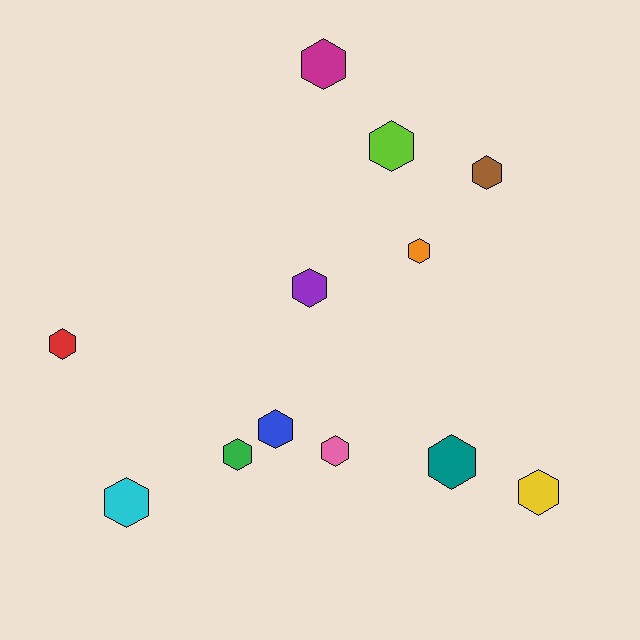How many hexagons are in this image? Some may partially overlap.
There are 12 hexagons.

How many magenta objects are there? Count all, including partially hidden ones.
There is 1 magenta object.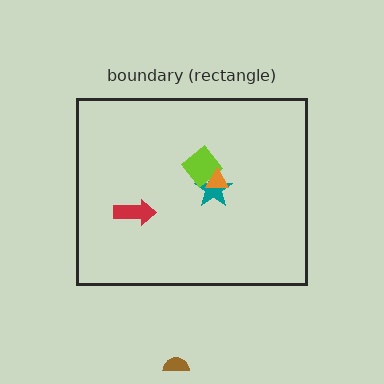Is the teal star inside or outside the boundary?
Inside.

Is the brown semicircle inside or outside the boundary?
Outside.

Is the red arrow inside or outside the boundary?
Inside.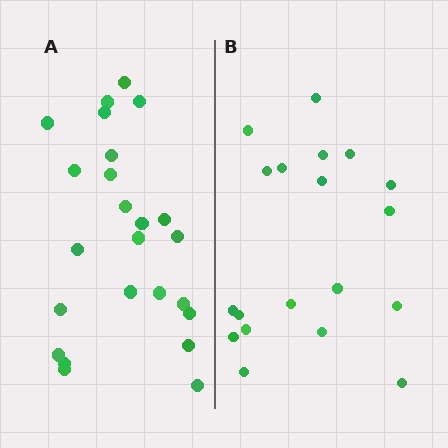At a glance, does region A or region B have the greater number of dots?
Region A (the left region) has more dots.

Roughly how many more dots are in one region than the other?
Region A has about 5 more dots than region B.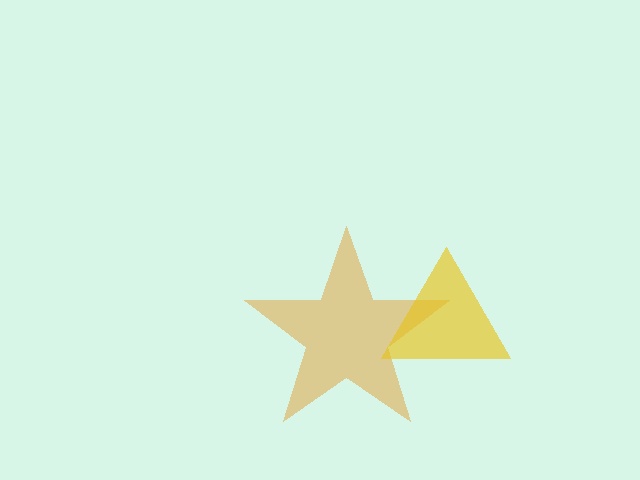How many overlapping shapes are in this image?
There are 2 overlapping shapes in the image.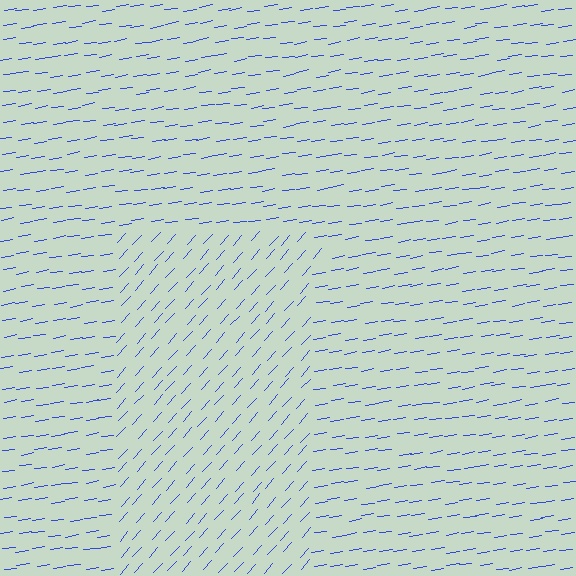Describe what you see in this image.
The image is filled with small blue line segments. A rectangle region in the image has lines oriented differently from the surrounding lines, creating a visible texture boundary.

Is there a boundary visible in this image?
Yes, there is a texture boundary formed by a change in line orientation.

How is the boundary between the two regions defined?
The boundary is defined purely by a change in line orientation (approximately 39 degrees difference). All lines are the same color and thickness.